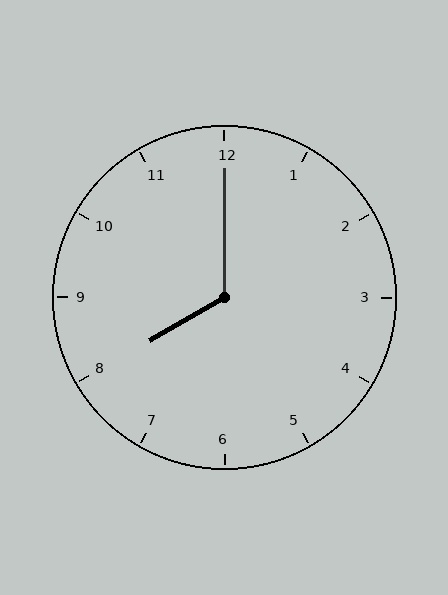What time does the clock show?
8:00.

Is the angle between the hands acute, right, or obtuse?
It is obtuse.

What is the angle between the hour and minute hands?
Approximately 120 degrees.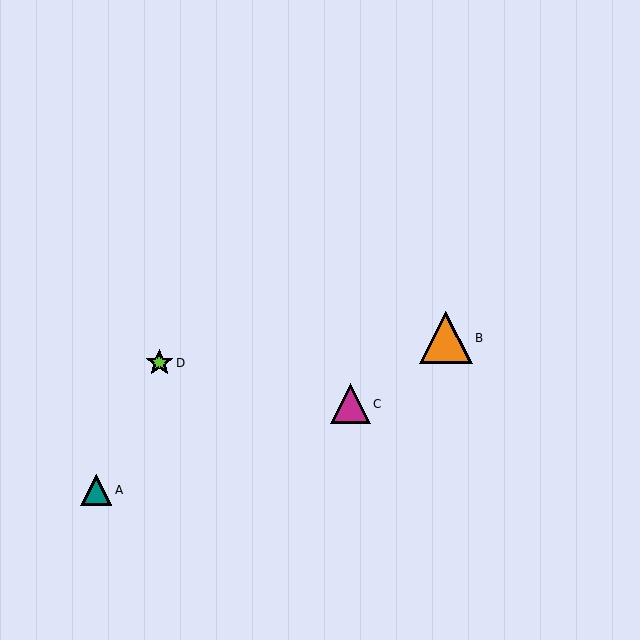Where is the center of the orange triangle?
The center of the orange triangle is at (446, 338).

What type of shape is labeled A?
Shape A is a teal triangle.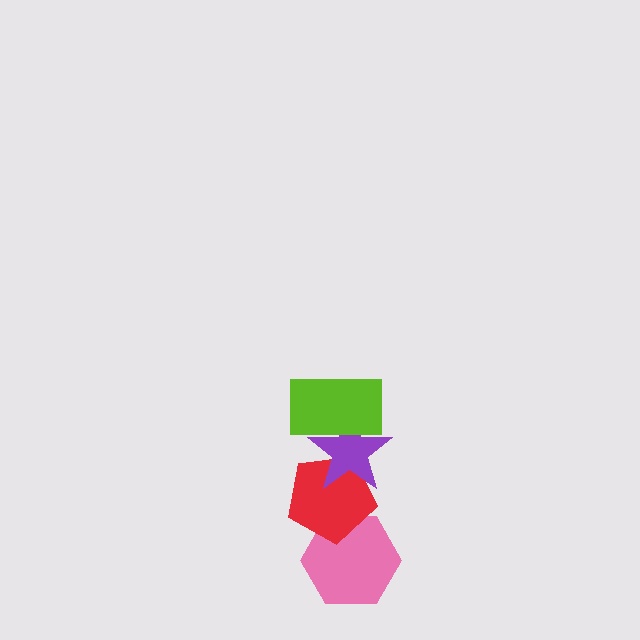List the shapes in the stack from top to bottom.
From top to bottom: the lime rectangle, the purple star, the red pentagon, the pink hexagon.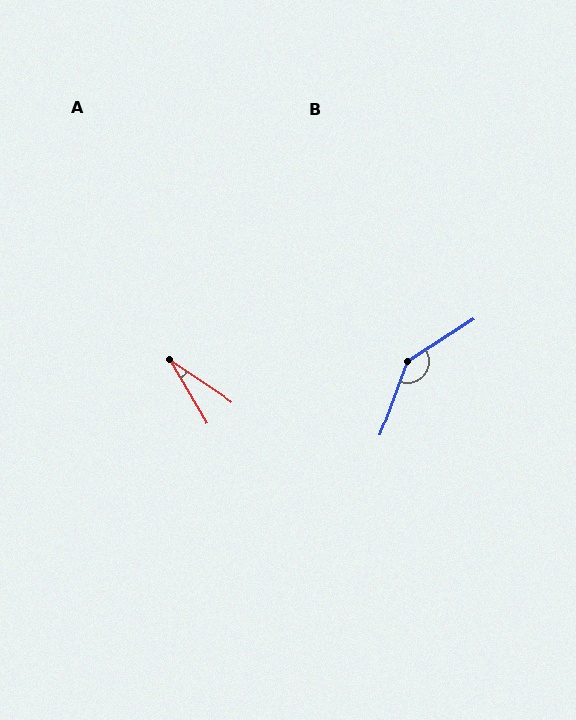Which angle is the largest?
B, at approximately 142 degrees.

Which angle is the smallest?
A, at approximately 26 degrees.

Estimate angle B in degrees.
Approximately 142 degrees.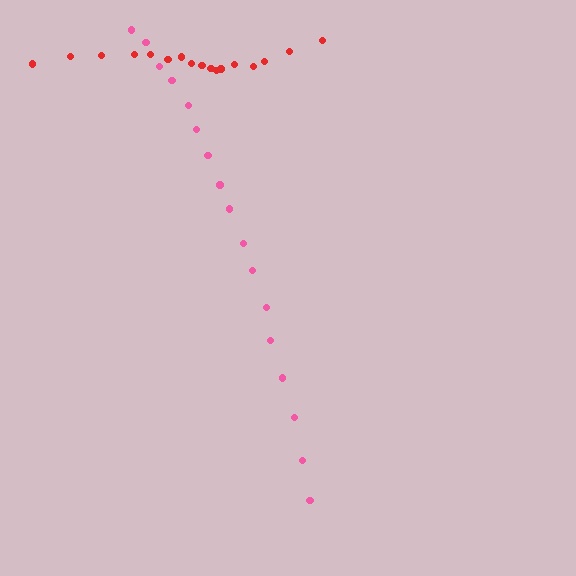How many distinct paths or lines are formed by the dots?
There are 2 distinct paths.